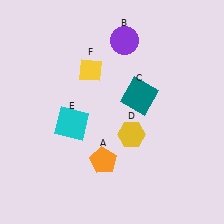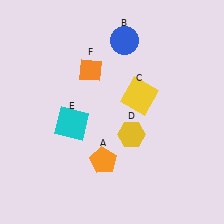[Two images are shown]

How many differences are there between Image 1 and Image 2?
There are 3 differences between the two images.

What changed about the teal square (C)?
In Image 1, C is teal. In Image 2, it changed to yellow.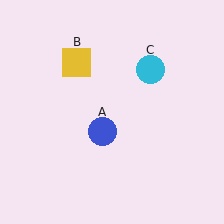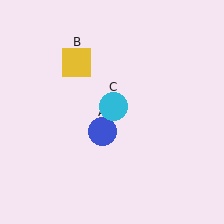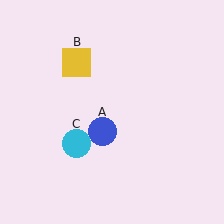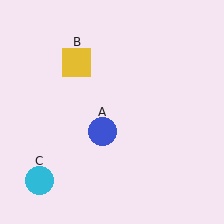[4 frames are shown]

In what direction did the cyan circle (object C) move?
The cyan circle (object C) moved down and to the left.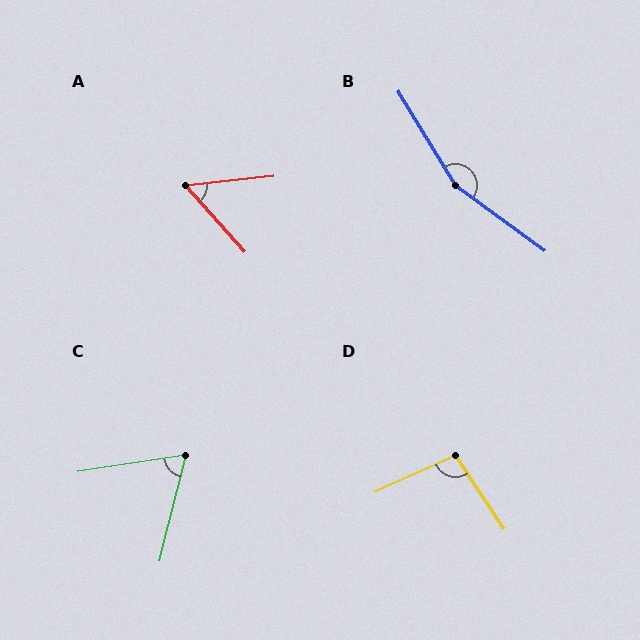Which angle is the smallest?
A, at approximately 54 degrees.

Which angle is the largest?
B, at approximately 157 degrees.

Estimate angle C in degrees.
Approximately 68 degrees.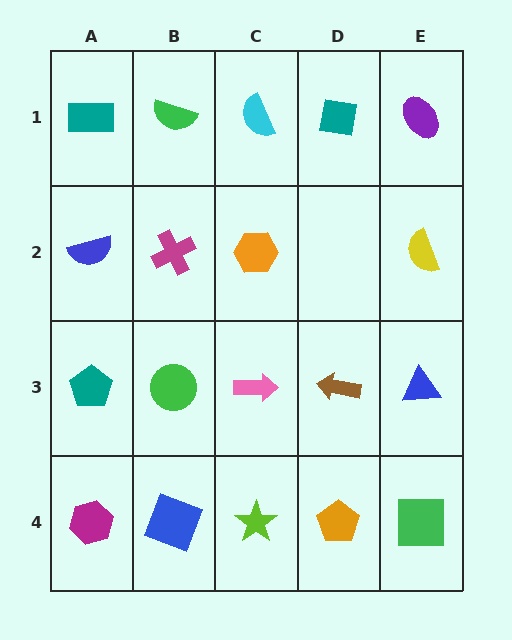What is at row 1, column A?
A teal rectangle.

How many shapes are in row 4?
5 shapes.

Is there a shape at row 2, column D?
No, that cell is empty.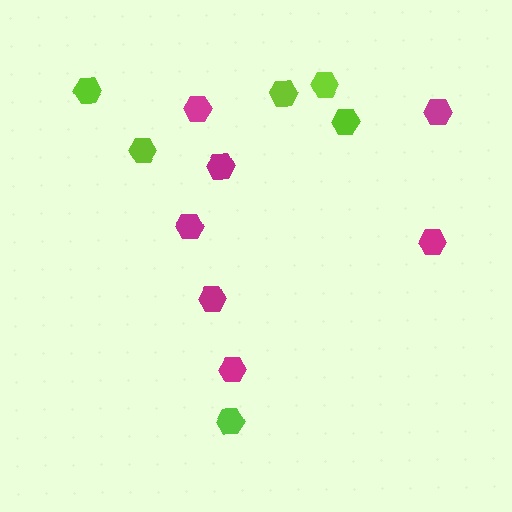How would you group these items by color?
There are 2 groups: one group of magenta hexagons (7) and one group of lime hexagons (6).